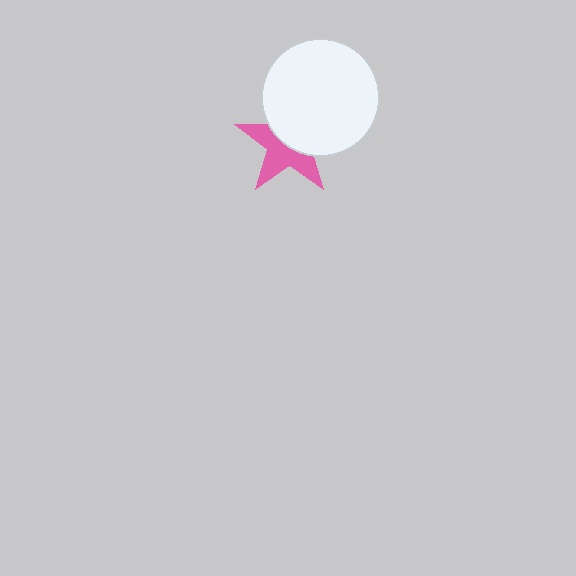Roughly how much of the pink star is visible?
About half of it is visible (roughly 51%).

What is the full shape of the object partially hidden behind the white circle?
The partially hidden object is a pink star.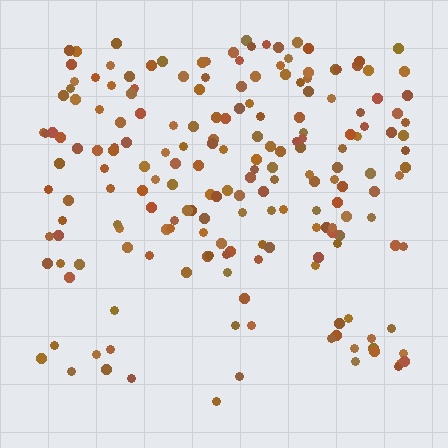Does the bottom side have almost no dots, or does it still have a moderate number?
Still a moderate number, just noticeably fewer than the top.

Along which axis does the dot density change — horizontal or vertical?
Vertical.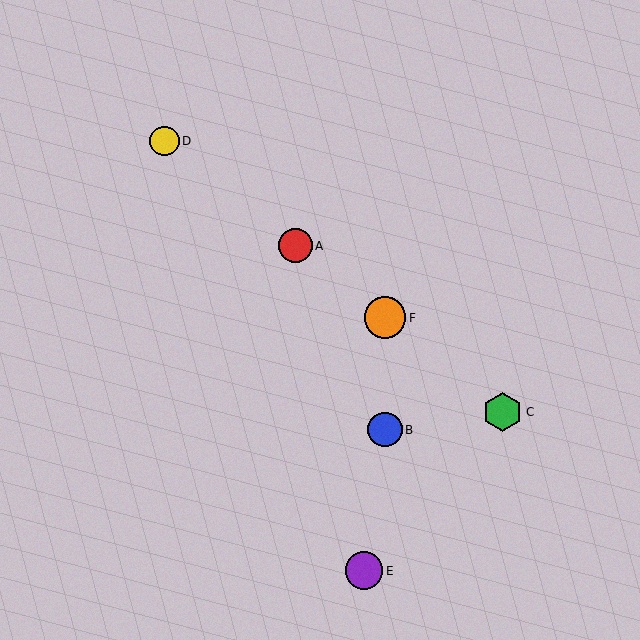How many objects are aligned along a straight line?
4 objects (A, C, D, F) are aligned along a straight line.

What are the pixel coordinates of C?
Object C is at (503, 412).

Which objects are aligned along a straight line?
Objects A, C, D, F are aligned along a straight line.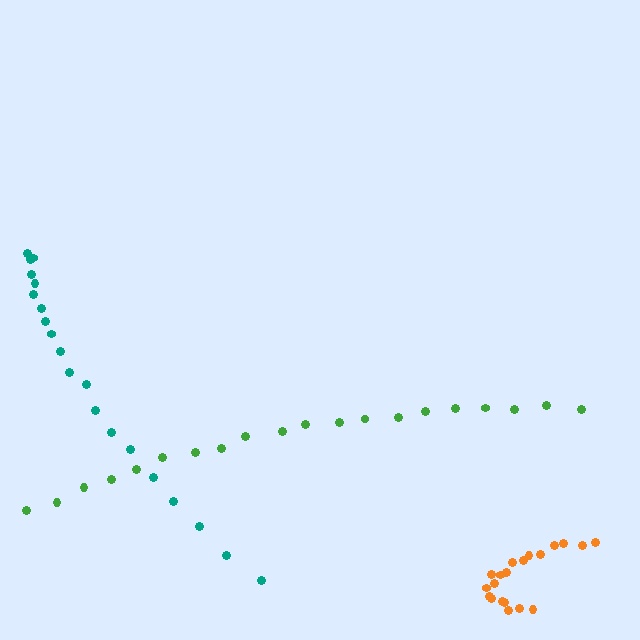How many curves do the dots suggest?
There are 3 distinct paths.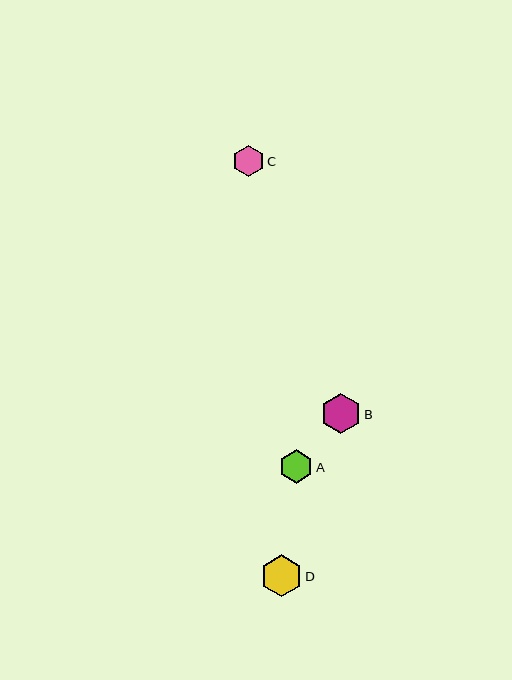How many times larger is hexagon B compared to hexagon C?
Hexagon B is approximately 1.3 times the size of hexagon C.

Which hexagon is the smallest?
Hexagon C is the smallest with a size of approximately 31 pixels.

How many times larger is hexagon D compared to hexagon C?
Hexagon D is approximately 1.3 times the size of hexagon C.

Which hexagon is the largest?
Hexagon D is the largest with a size of approximately 42 pixels.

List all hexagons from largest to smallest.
From largest to smallest: D, B, A, C.